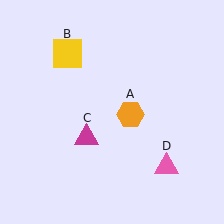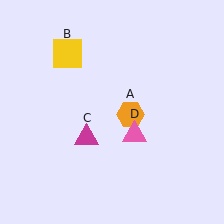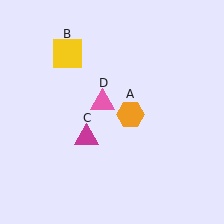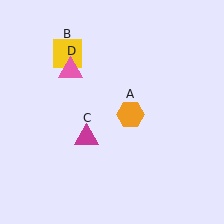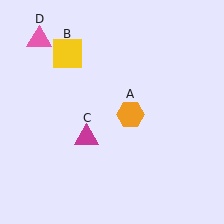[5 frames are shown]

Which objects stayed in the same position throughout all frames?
Orange hexagon (object A) and yellow square (object B) and magenta triangle (object C) remained stationary.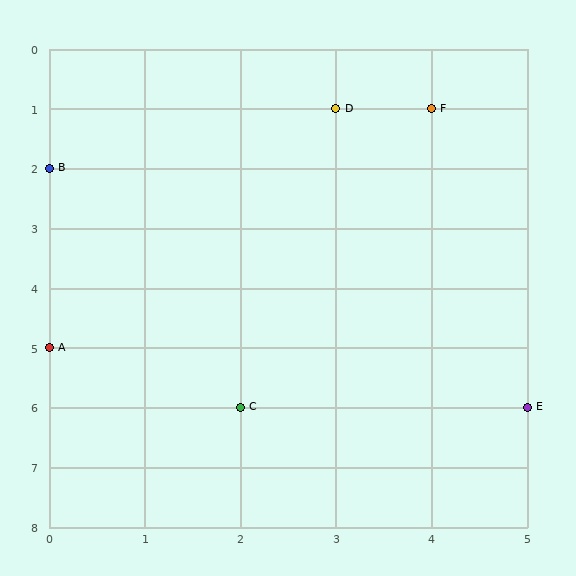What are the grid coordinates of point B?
Point B is at grid coordinates (0, 2).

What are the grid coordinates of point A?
Point A is at grid coordinates (0, 5).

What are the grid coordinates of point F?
Point F is at grid coordinates (4, 1).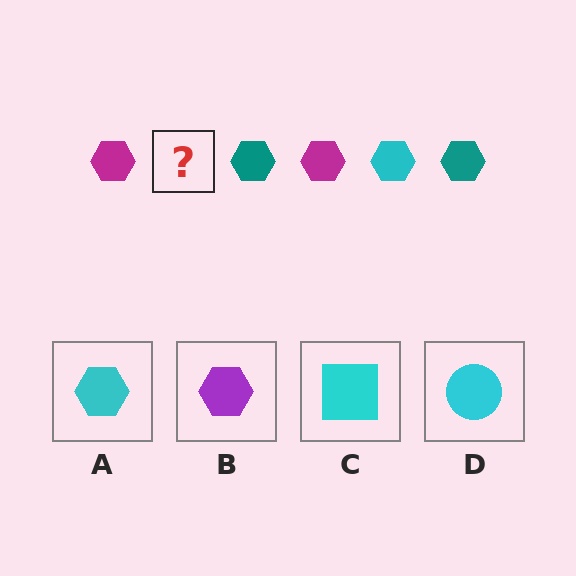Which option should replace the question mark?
Option A.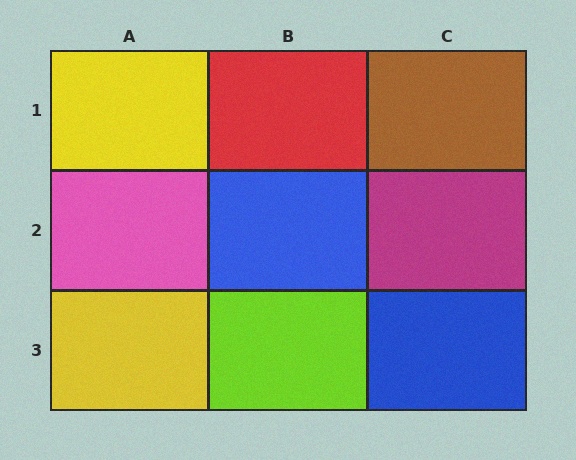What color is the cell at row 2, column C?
Magenta.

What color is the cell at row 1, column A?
Yellow.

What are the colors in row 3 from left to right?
Yellow, lime, blue.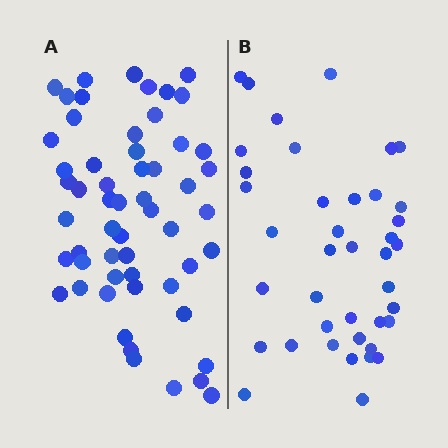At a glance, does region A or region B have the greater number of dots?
Region A (the left region) has more dots.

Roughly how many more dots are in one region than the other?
Region A has approximately 15 more dots than region B.